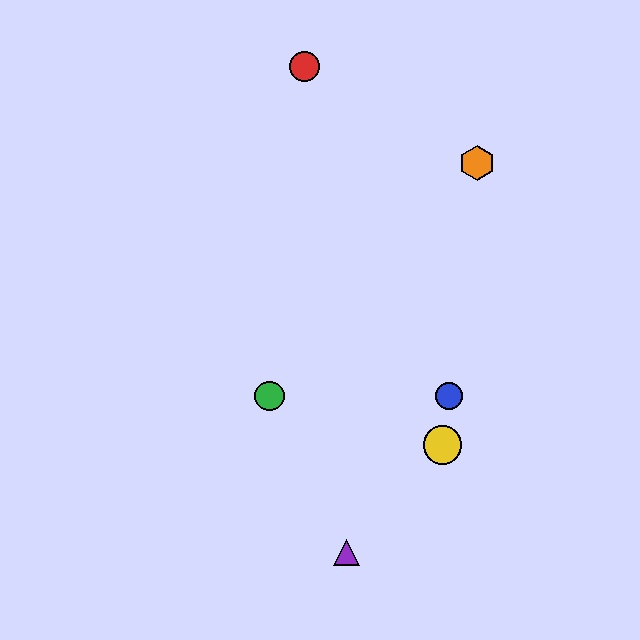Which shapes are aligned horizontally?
The blue circle, the green circle are aligned horizontally.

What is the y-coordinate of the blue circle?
The blue circle is at y≈396.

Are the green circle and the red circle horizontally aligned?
No, the green circle is at y≈396 and the red circle is at y≈67.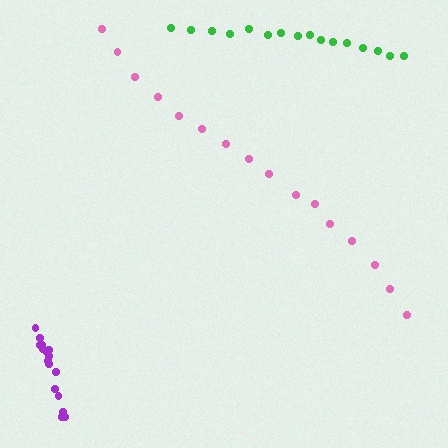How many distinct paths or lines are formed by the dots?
There are 3 distinct paths.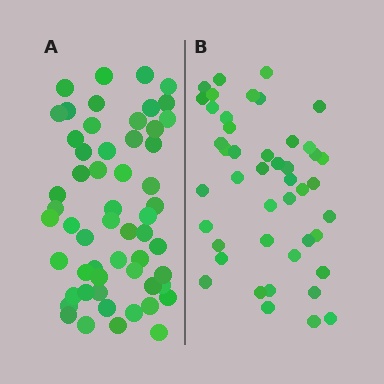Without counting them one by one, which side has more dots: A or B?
Region A (the left region) has more dots.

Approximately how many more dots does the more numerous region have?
Region A has roughly 12 or so more dots than region B.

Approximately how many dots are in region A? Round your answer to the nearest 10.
About 60 dots. (The exact count is 56, which rounds to 60.)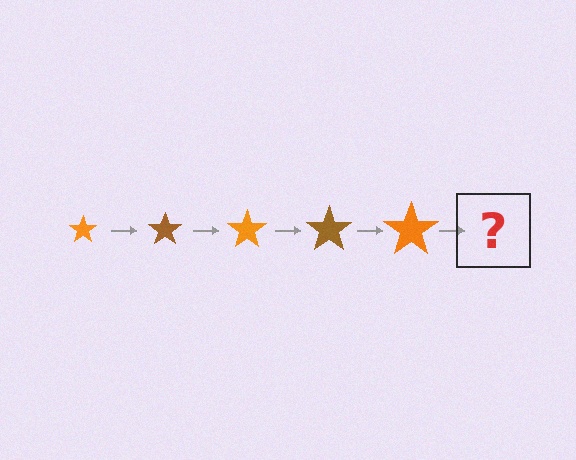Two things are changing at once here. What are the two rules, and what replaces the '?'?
The two rules are that the star grows larger each step and the color cycles through orange and brown. The '?' should be a brown star, larger than the previous one.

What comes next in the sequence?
The next element should be a brown star, larger than the previous one.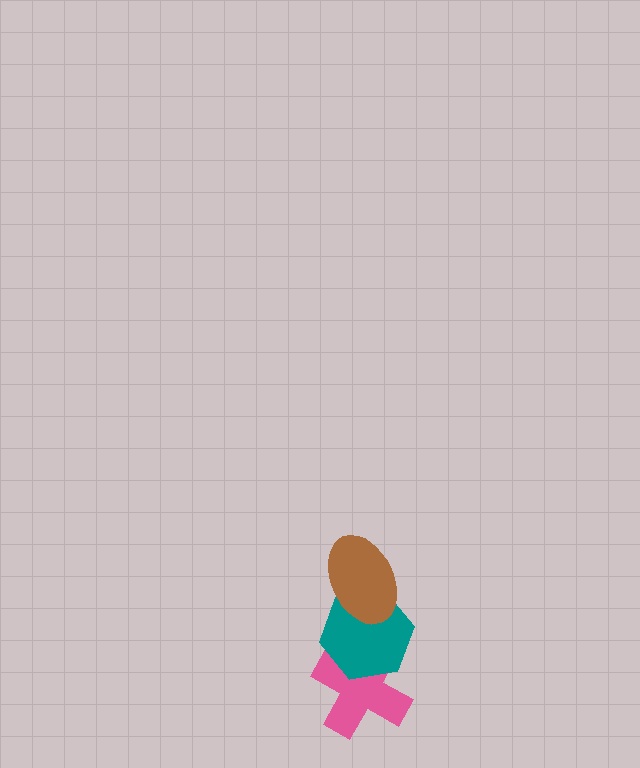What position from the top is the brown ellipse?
The brown ellipse is 1st from the top.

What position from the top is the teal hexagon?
The teal hexagon is 2nd from the top.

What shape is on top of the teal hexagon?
The brown ellipse is on top of the teal hexagon.